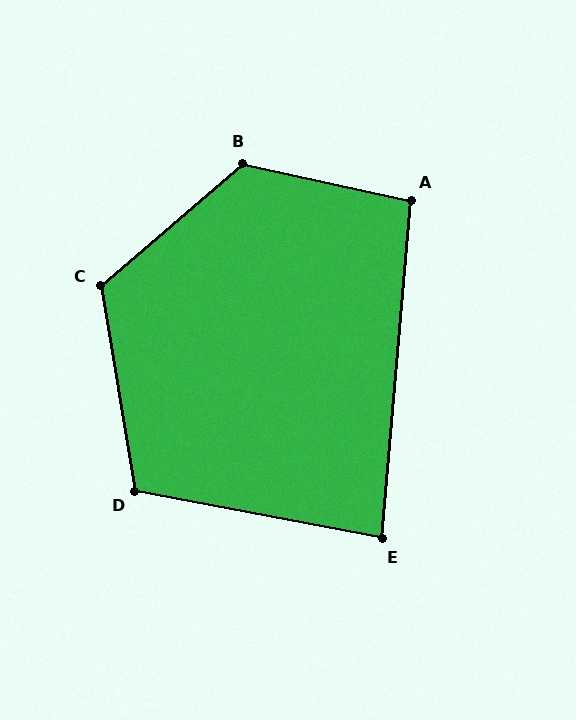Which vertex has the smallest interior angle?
E, at approximately 84 degrees.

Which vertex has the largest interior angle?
B, at approximately 127 degrees.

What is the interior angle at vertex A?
Approximately 98 degrees (obtuse).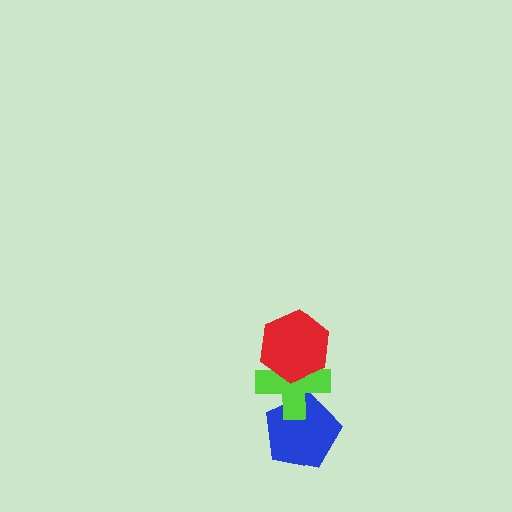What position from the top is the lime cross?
The lime cross is 2nd from the top.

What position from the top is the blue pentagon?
The blue pentagon is 3rd from the top.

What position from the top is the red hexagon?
The red hexagon is 1st from the top.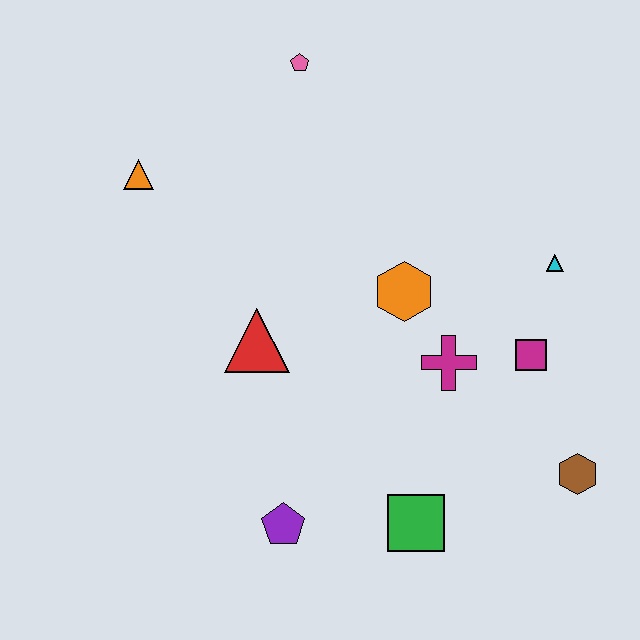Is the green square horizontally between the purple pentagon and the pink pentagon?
No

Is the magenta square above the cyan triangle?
No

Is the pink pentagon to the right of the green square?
No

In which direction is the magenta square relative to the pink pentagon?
The magenta square is below the pink pentagon.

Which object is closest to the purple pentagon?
The green square is closest to the purple pentagon.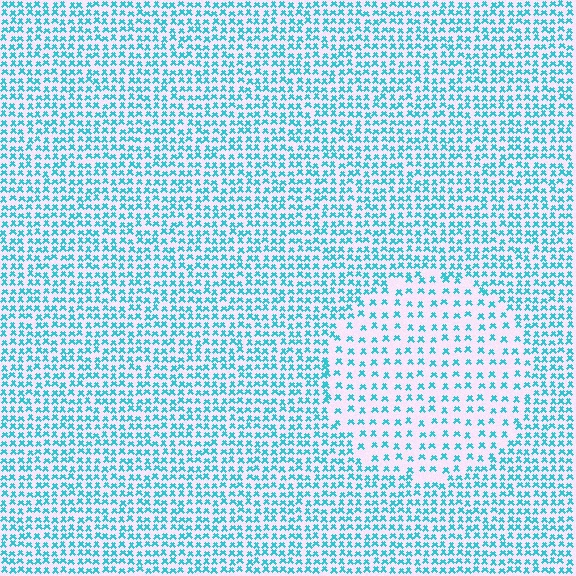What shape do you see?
I see a circle.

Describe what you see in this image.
The image contains small cyan elements arranged at two different densities. A circle-shaped region is visible where the elements are less densely packed than the surrounding area.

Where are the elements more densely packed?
The elements are more densely packed outside the circle boundary.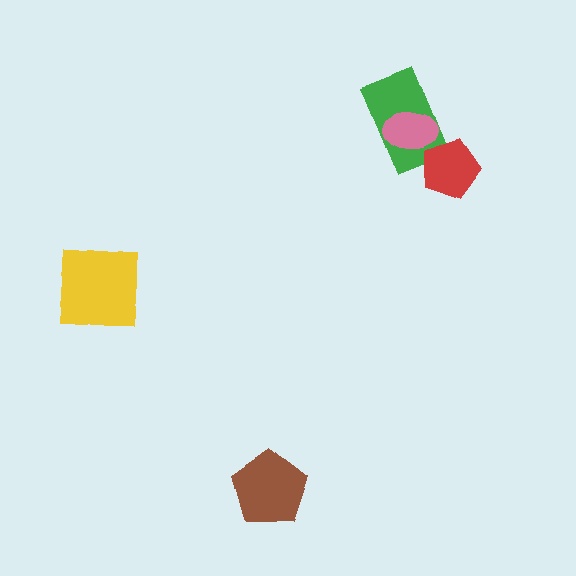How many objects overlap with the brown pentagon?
0 objects overlap with the brown pentagon.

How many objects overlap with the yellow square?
0 objects overlap with the yellow square.